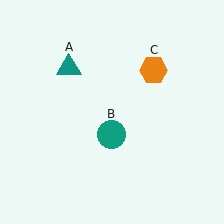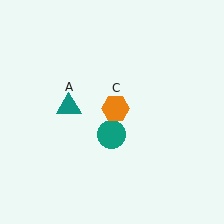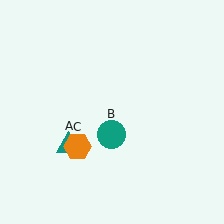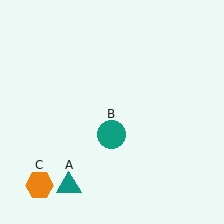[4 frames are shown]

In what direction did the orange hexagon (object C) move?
The orange hexagon (object C) moved down and to the left.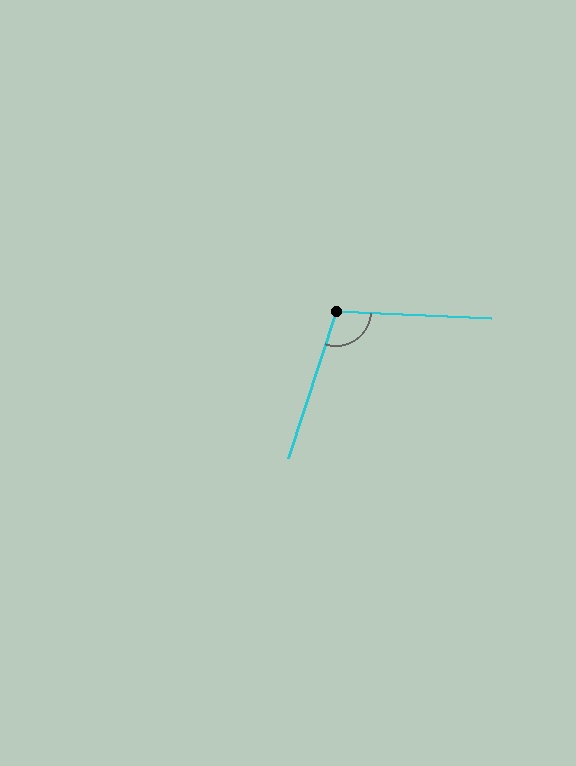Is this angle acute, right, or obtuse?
It is obtuse.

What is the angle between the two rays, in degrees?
Approximately 105 degrees.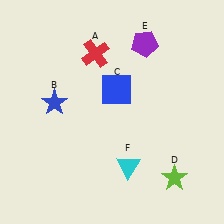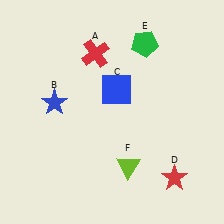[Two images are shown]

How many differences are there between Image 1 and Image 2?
There are 3 differences between the two images.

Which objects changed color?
D changed from lime to red. E changed from purple to green. F changed from cyan to lime.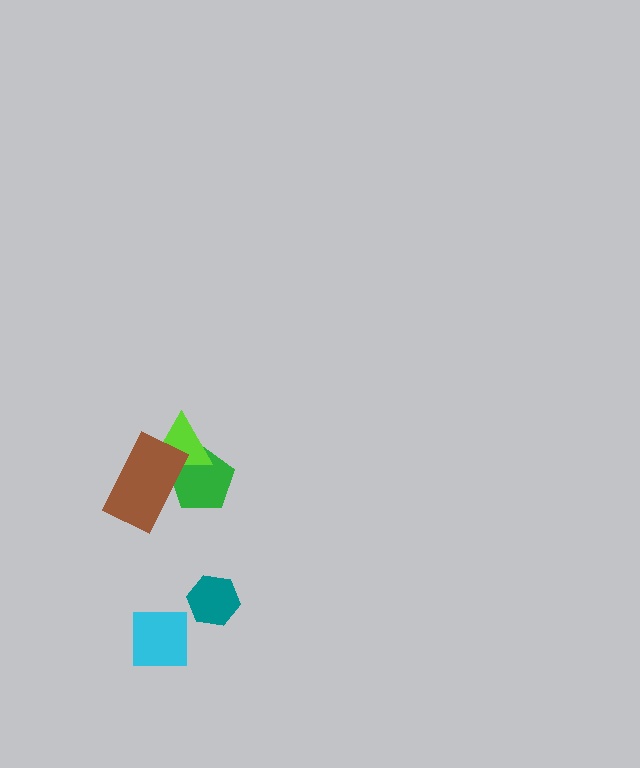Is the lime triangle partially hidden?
Yes, it is partially covered by another shape.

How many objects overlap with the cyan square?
0 objects overlap with the cyan square.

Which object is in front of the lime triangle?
The brown rectangle is in front of the lime triangle.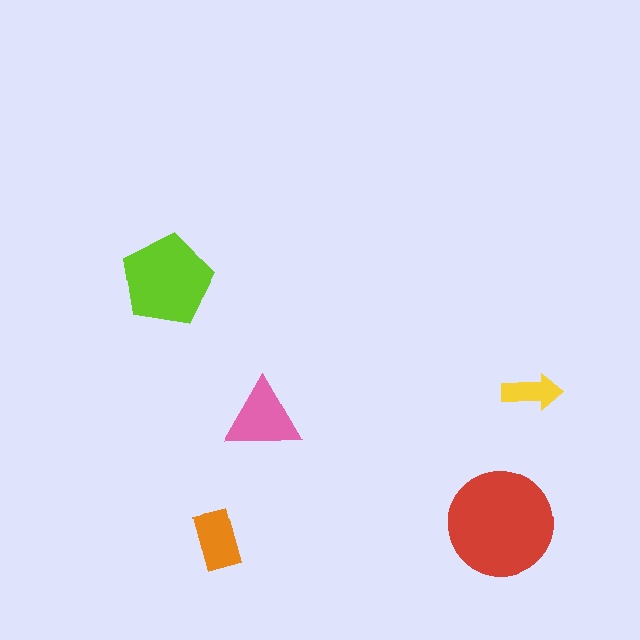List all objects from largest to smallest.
The red circle, the lime pentagon, the pink triangle, the orange rectangle, the yellow arrow.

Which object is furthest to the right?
The yellow arrow is rightmost.